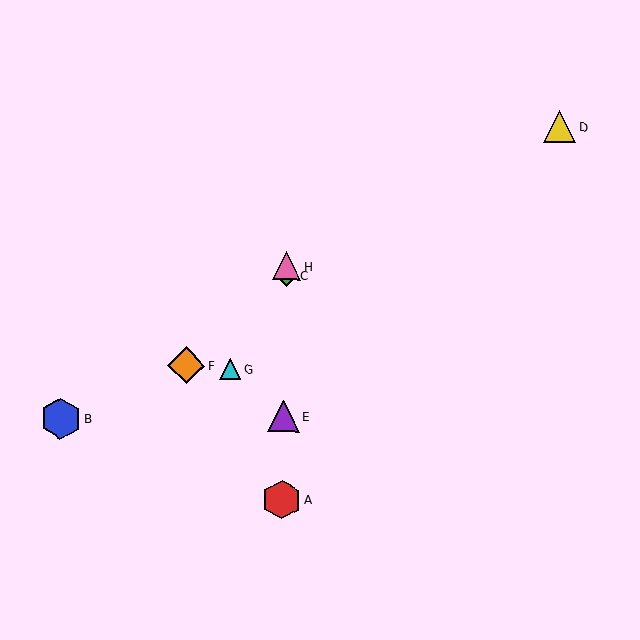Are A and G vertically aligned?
No, A is at x≈282 and G is at x≈230.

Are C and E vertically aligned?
Yes, both are at x≈286.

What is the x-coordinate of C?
Object C is at x≈286.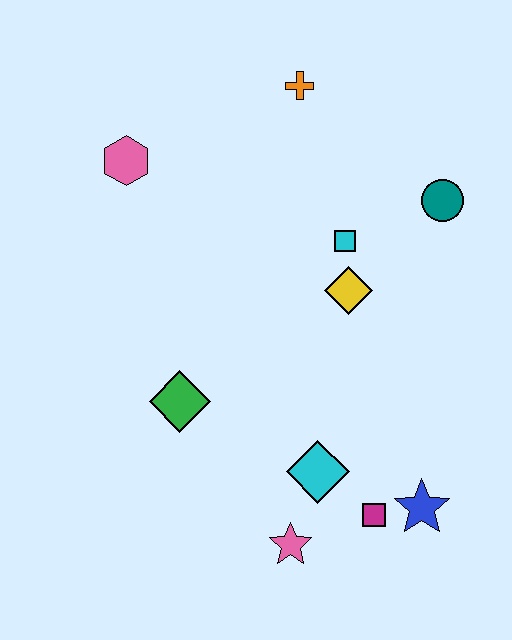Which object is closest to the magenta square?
The blue star is closest to the magenta square.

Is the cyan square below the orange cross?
Yes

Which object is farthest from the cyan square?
The pink star is farthest from the cyan square.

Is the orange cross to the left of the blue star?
Yes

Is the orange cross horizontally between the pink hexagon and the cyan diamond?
Yes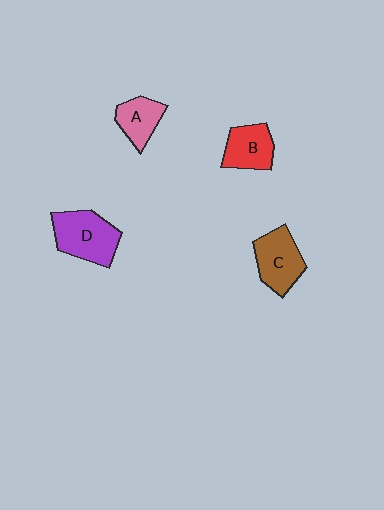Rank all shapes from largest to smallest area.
From largest to smallest: D (purple), C (brown), B (red), A (pink).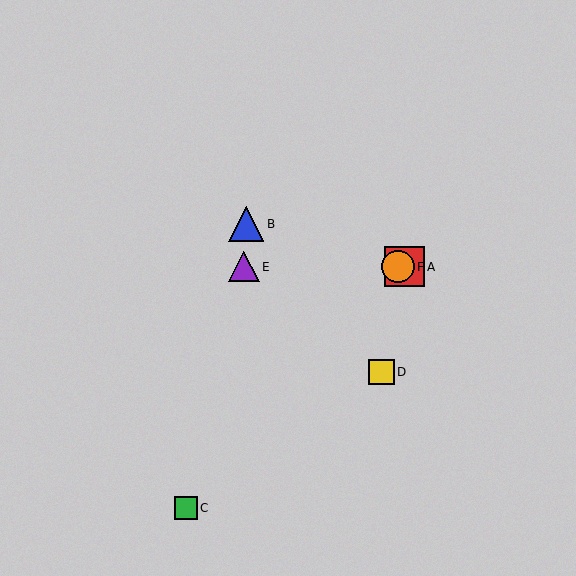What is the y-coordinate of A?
Object A is at y≈267.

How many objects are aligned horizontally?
3 objects (A, E, F) are aligned horizontally.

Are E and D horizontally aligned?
No, E is at y≈267 and D is at y≈372.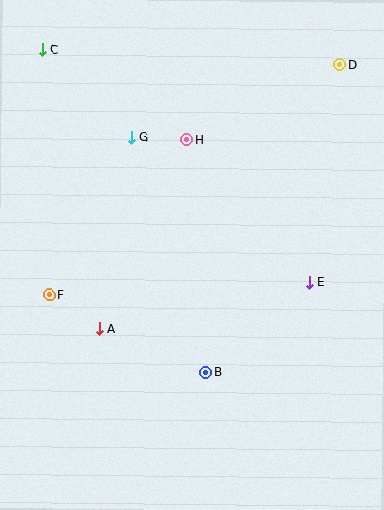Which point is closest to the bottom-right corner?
Point B is closest to the bottom-right corner.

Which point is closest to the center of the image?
Point H at (187, 140) is closest to the center.